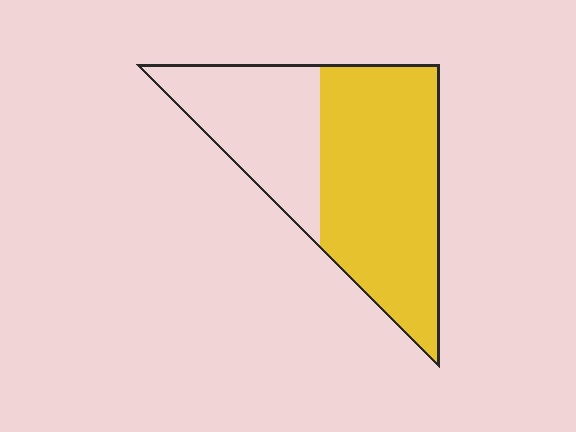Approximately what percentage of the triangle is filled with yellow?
Approximately 65%.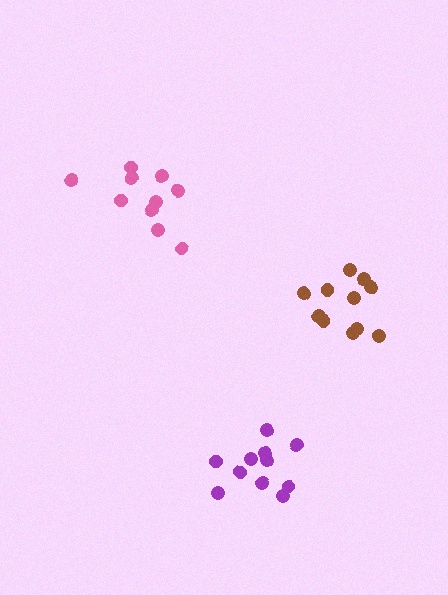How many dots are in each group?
Group 1: 11 dots, Group 2: 10 dots, Group 3: 11 dots (32 total).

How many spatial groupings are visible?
There are 3 spatial groupings.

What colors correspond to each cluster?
The clusters are colored: brown, pink, purple.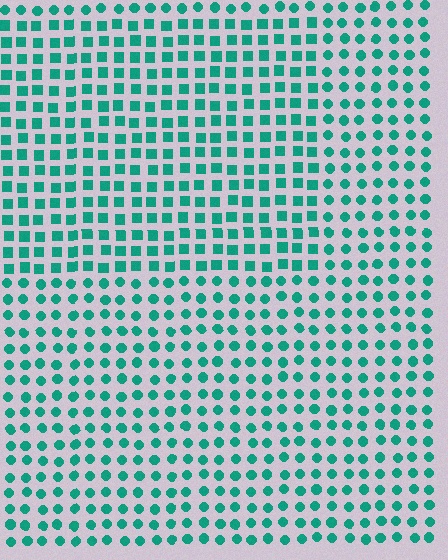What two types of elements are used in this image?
The image uses squares inside the rectangle region and circles outside it.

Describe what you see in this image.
The image is filled with small teal elements arranged in a uniform grid. A rectangle-shaped region contains squares, while the surrounding area contains circles. The boundary is defined purely by the change in element shape.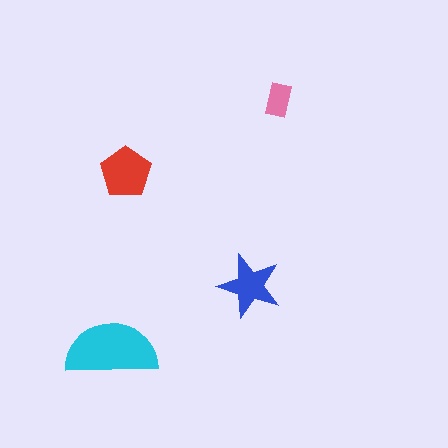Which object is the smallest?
The pink rectangle.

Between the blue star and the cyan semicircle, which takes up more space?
The cyan semicircle.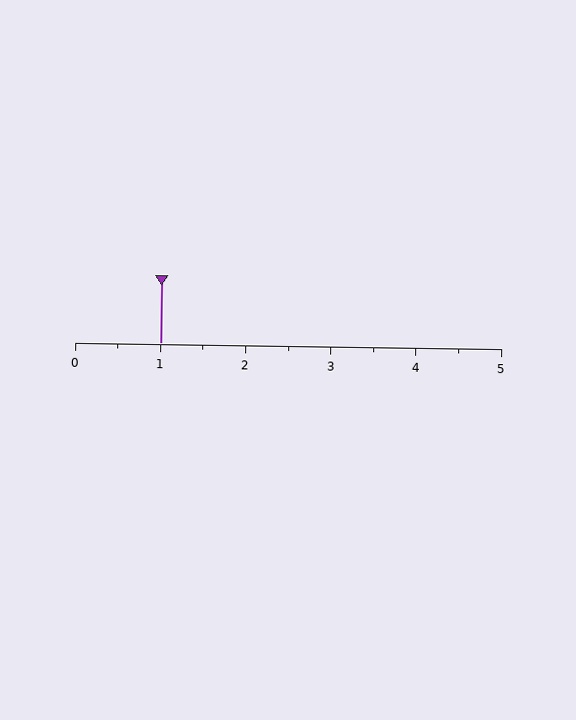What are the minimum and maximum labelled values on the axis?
The axis runs from 0 to 5.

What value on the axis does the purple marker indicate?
The marker indicates approximately 1.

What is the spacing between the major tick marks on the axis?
The major ticks are spaced 1 apart.